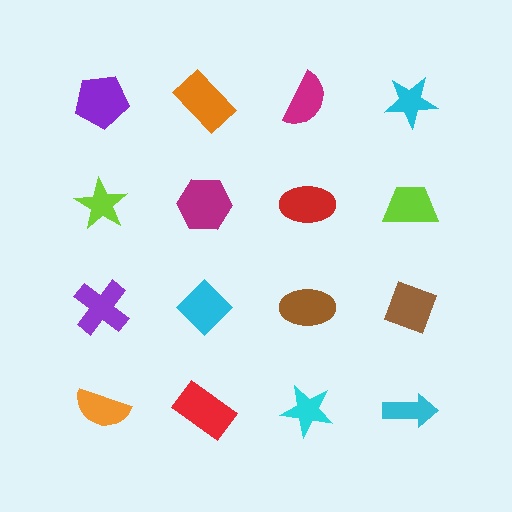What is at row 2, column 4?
A lime trapezoid.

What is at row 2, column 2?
A magenta hexagon.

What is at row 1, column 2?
An orange rectangle.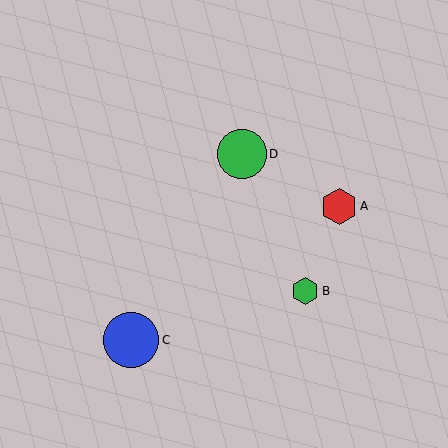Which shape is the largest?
The blue circle (labeled C) is the largest.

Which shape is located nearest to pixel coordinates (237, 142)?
The green circle (labeled D) at (242, 154) is nearest to that location.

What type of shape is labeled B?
Shape B is a green hexagon.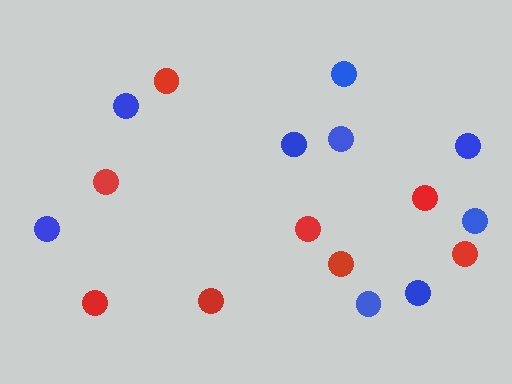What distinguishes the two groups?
There are 2 groups: one group of red circles (8) and one group of blue circles (9).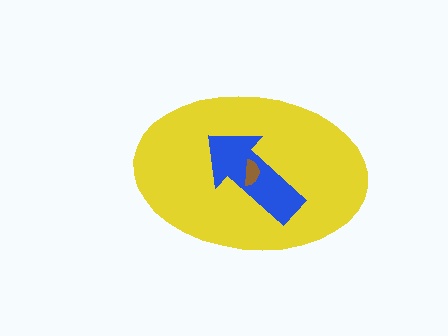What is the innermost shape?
The brown semicircle.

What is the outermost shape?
The yellow ellipse.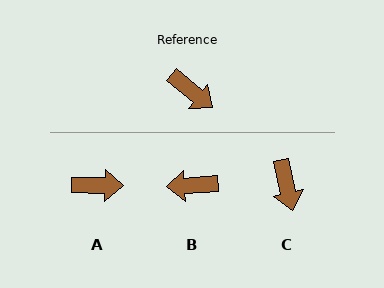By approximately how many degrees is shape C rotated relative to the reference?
Approximately 38 degrees clockwise.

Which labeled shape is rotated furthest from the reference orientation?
B, about 137 degrees away.